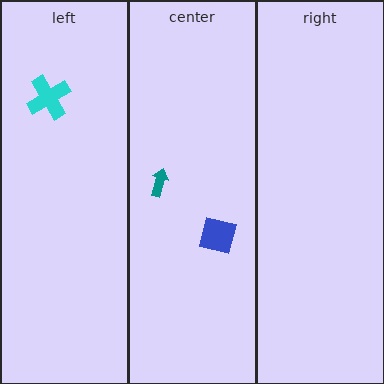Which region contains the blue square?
The center region.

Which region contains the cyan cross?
The left region.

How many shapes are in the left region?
1.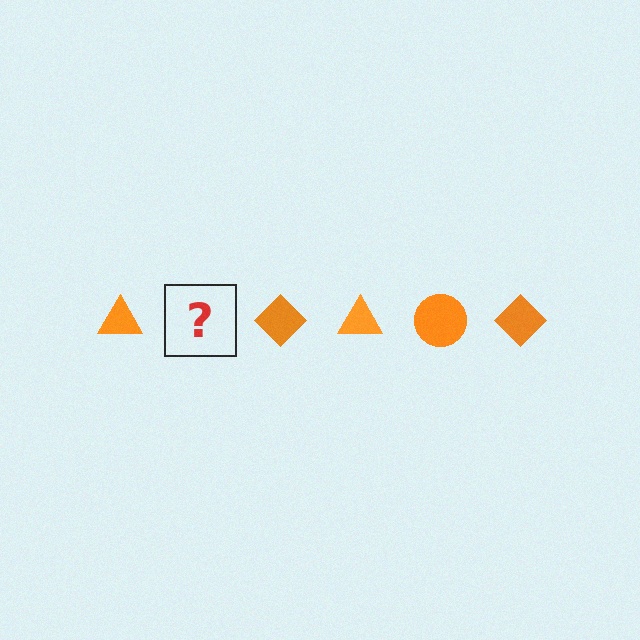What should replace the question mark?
The question mark should be replaced with an orange circle.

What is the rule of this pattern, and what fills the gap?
The rule is that the pattern cycles through triangle, circle, diamond shapes in orange. The gap should be filled with an orange circle.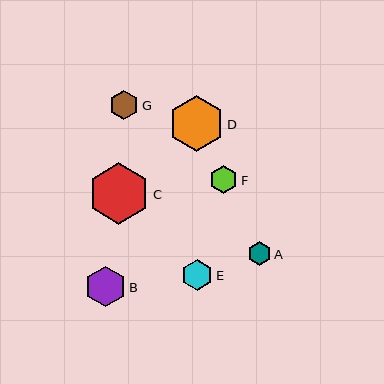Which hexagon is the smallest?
Hexagon A is the smallest with a size of approximately 24 pixels.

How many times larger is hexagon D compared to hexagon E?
Hexagon D is approximately 1.8 times the size of hexagon E.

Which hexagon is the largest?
Hexagon C is the largest with a size of approximately 61 pixels.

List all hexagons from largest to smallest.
From largest to smallest: C, D, B, E, G, F, A.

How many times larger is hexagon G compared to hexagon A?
Hexagon G is approximately 1.3 times the size of hexagon A.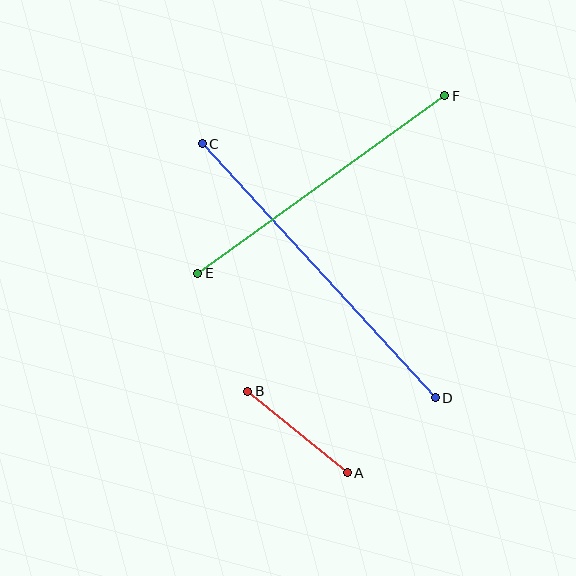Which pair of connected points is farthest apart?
Points C and D are farthest apart.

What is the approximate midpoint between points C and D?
The midpoint is at approximately (319, 271) pixels.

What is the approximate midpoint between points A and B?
The midpoint is at approximately (297, 432) pixels.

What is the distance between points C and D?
The distance is approximately 344 pixels.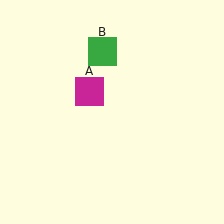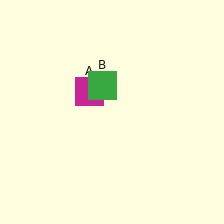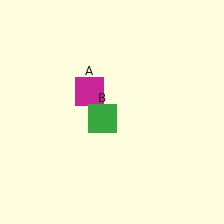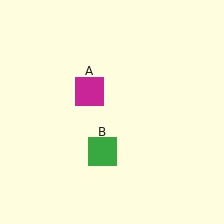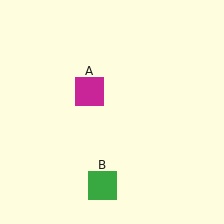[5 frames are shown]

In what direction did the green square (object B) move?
The green square (object B) moved down.